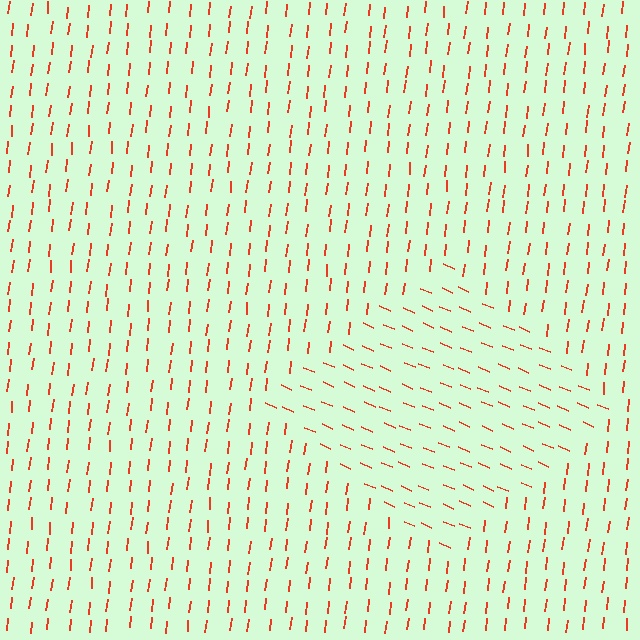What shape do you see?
I see a diamond.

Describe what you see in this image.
The image is filled with small red line segments. A diamond region in the image has lines oriented differently from the surrounding lines, creating a visible texture boundary.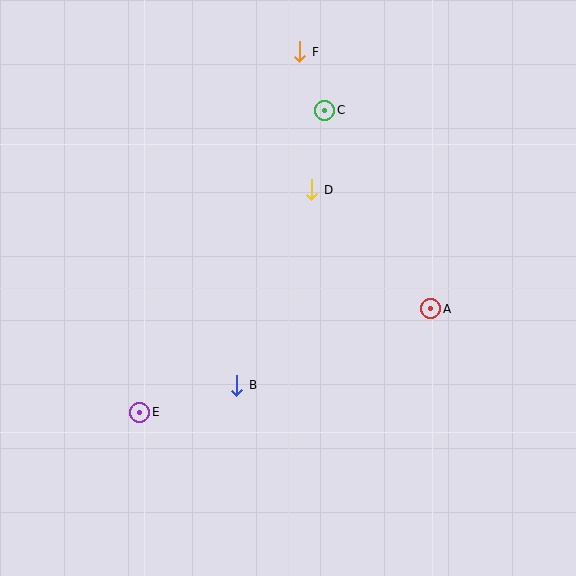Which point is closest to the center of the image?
Point D at (312, 190) is closest to the center.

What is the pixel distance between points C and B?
The distance between C and B is 289 pixels.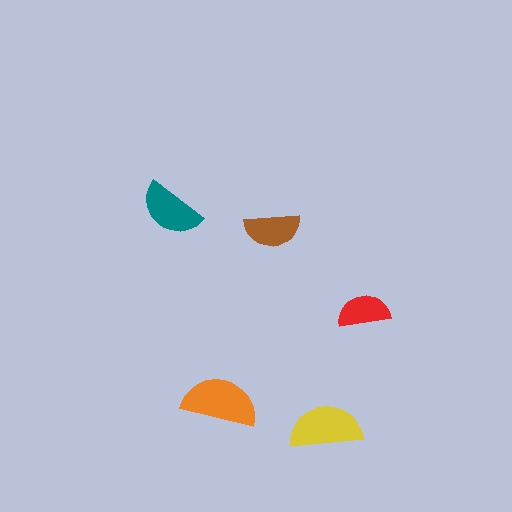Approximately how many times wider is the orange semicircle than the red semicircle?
About 1.5 times wider.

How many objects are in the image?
There are 5 objects in the image.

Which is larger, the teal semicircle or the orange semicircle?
The orange one.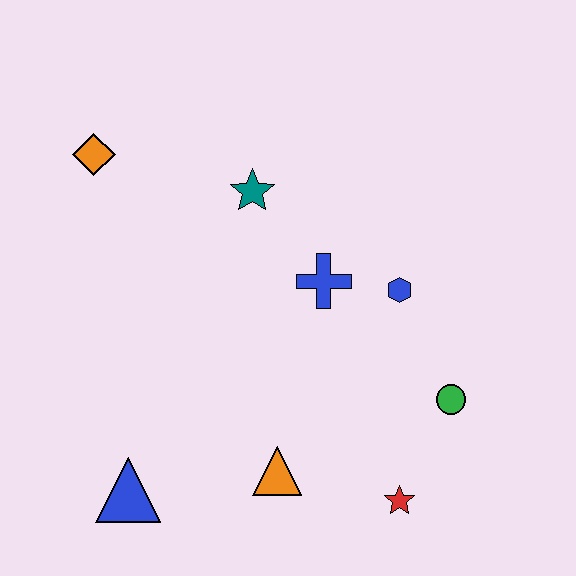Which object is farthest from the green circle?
The orange diamond is farthest from the green circle.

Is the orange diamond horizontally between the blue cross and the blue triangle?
No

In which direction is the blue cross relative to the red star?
The blue cross is above the red star.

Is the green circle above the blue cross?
No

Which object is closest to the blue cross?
The blue hexagon is closest to the blue cross.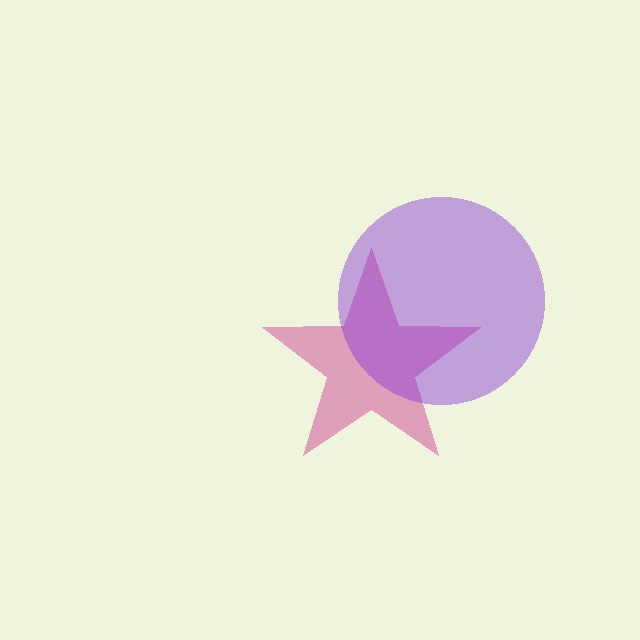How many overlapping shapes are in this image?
There are 2 overlapping shapes in the image.